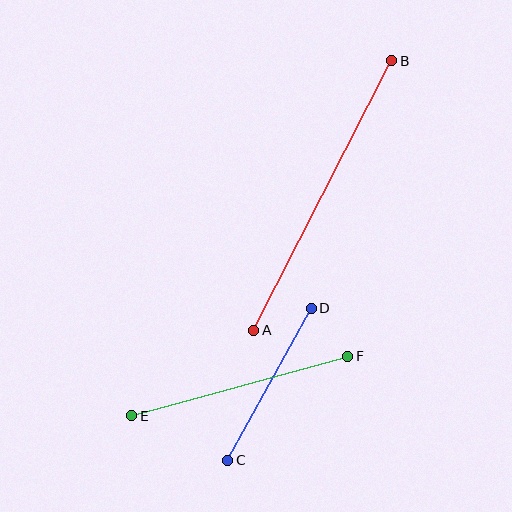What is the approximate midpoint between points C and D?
The midpoint is at approximately (270, 384) pixels.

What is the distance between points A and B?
The distance is approximately 303 pixels.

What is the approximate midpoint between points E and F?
The midpoint is at approximately (240, 386) pixels.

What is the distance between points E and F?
The distance is approximately 224 pixels.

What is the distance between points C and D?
The distance is approximately 173 pixels.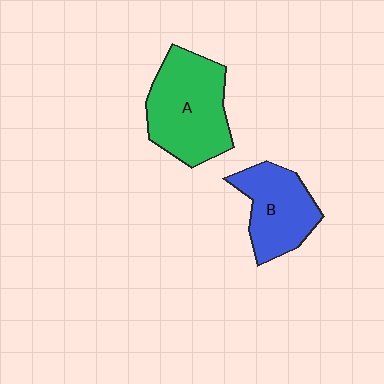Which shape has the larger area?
Shape A (green).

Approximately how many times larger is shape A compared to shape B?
Approximately 1.4 times.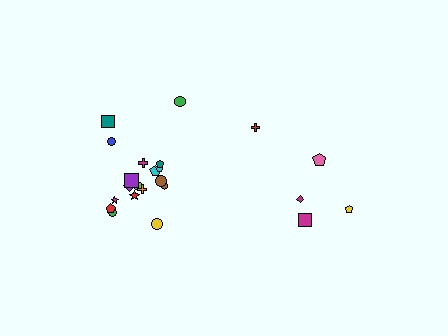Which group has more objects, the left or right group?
The left group.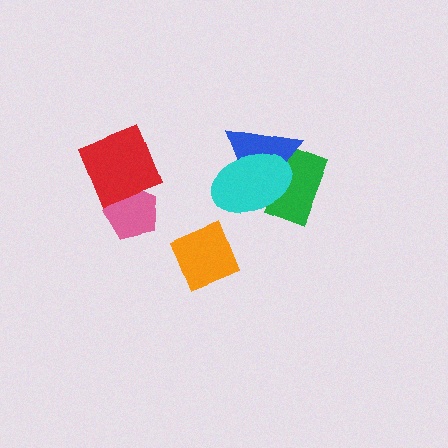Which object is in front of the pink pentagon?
The red diamond is in front of the pink pentagon.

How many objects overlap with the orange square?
0 objects overlap with the orange square.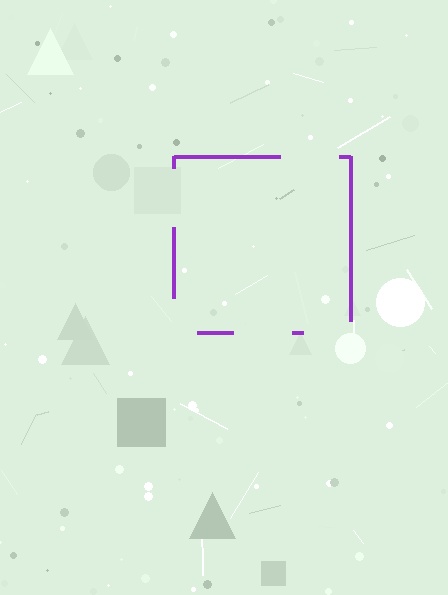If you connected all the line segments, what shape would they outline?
They would outline a square.